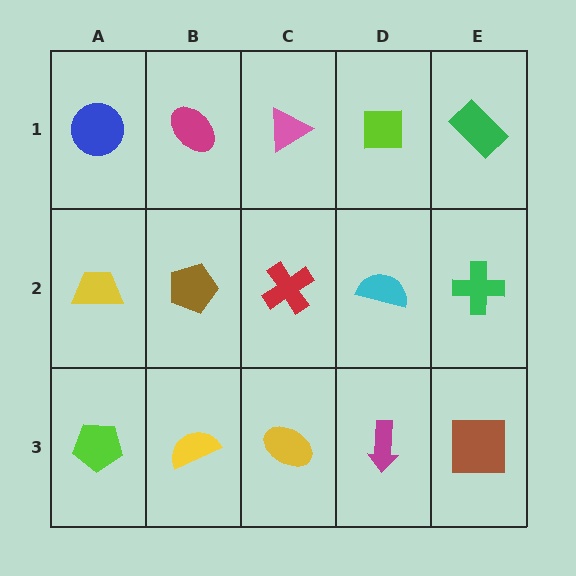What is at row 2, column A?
A yellow trapezoid.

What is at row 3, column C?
A yellow ellipse.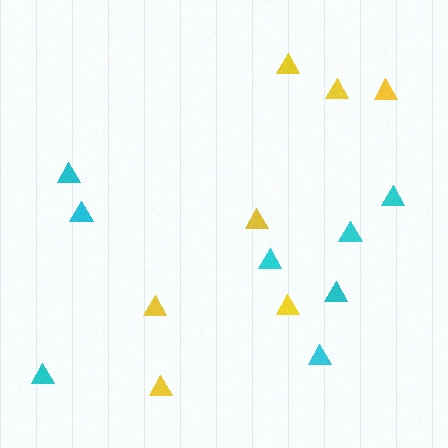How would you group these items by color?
There are 2 groups: one group of cyan triangles (8) and one group of yellow triangles (7).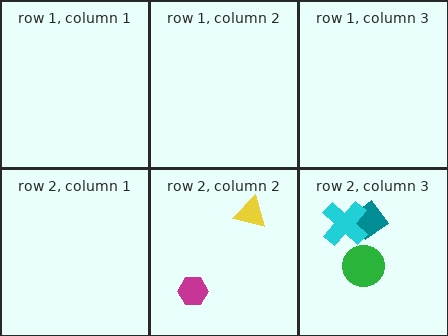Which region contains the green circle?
The row 2, column 3 region.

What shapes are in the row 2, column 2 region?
The yellow triangle, the magenta hexagon.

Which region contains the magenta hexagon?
The row 2, column 2 region.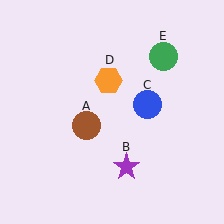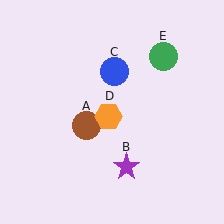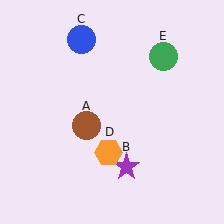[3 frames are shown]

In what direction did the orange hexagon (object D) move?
The orange hexagon (object D) moved down.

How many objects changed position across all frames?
2 objects changed position: blue circle (object C), orange hexagon (object D).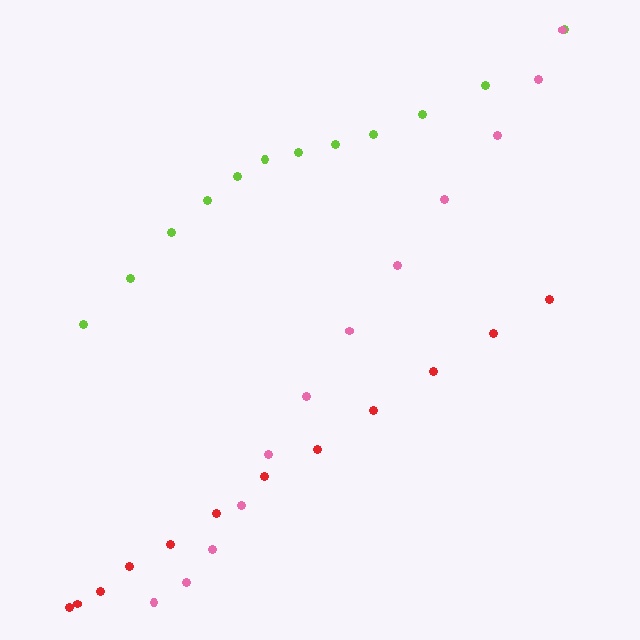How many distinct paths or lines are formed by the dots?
There are 3 distinct paths.